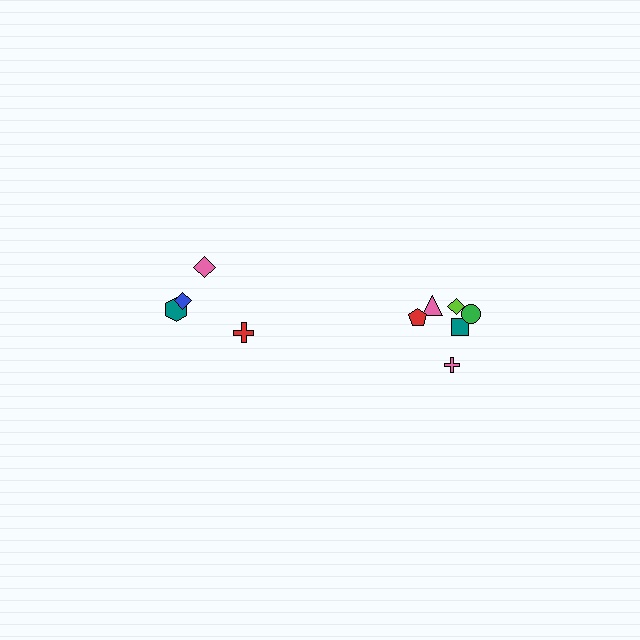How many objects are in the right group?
There are 6 objects.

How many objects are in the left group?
There are 4 objects.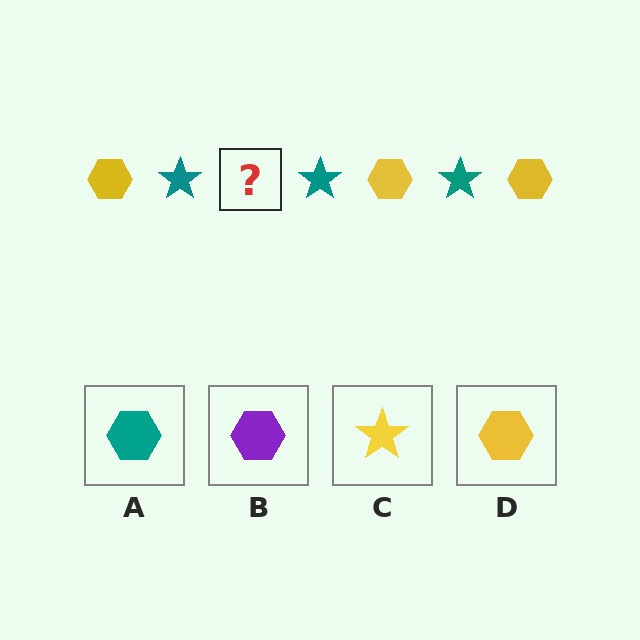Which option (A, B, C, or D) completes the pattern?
D.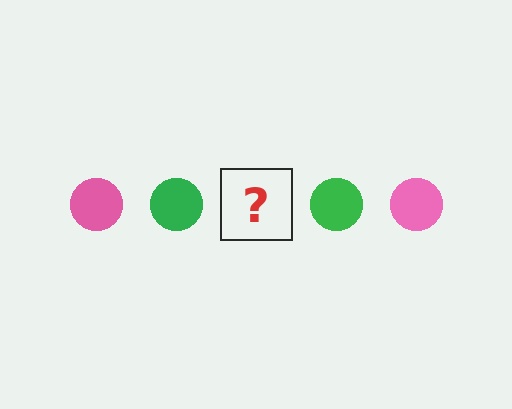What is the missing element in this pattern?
The missing element is a pink circle.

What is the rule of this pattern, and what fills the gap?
The rule is that the pattern cycles through pink, green circles. The gap should be filled with a pink circle.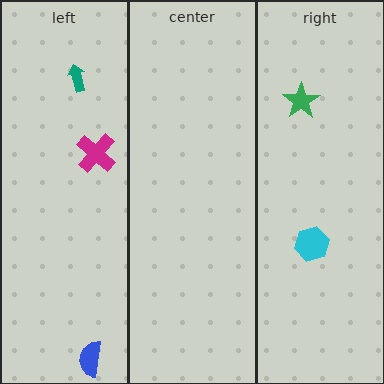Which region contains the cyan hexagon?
The right region.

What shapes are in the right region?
The green star, the cyan hexagon.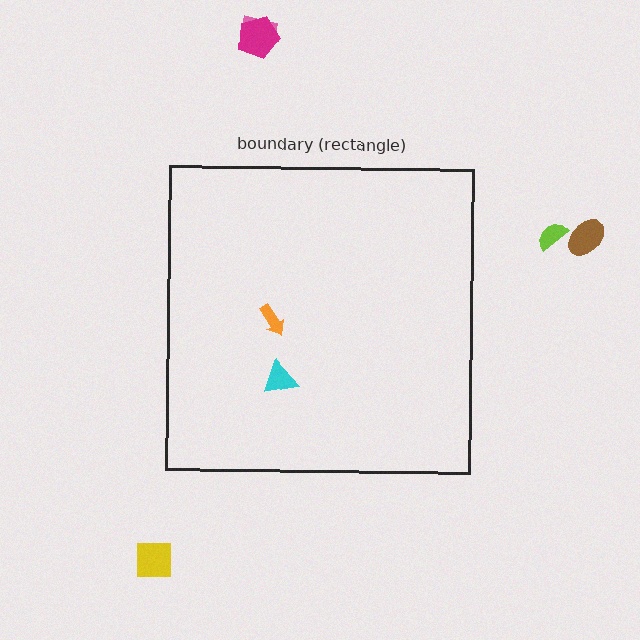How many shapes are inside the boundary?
2 inside, 5 outside.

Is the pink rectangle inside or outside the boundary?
Outside.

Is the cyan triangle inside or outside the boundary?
Inside.